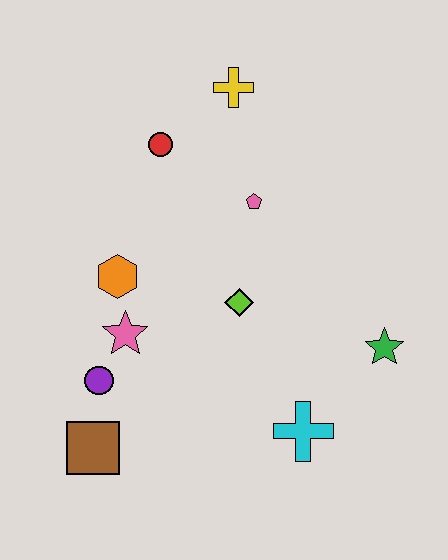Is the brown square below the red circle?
Yes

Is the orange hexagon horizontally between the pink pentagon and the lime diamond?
No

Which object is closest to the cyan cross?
The green star is closest to the cyan cross.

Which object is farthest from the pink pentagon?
The brown square is farthest from the pink pentagon.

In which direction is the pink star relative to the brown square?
The pink star is above the brown square.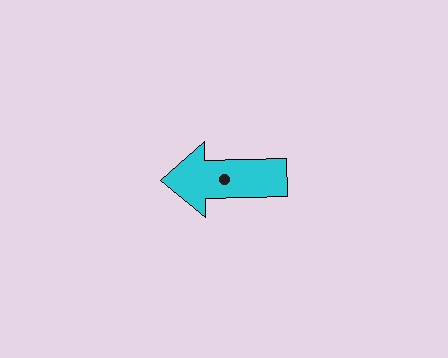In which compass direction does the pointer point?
West.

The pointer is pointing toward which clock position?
Roughly 9 o'clock.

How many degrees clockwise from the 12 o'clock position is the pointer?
Approximately 269 degrees.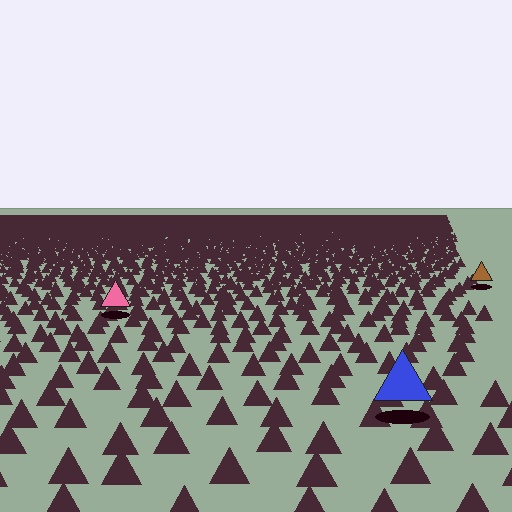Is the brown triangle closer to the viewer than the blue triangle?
No. The blue triangle is closer — you can tell from the texture gradient: the ground texture is coarser near it.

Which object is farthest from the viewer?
The brown triangle is farthest from the viewer. It appears smaller and the ground texture around it is denser.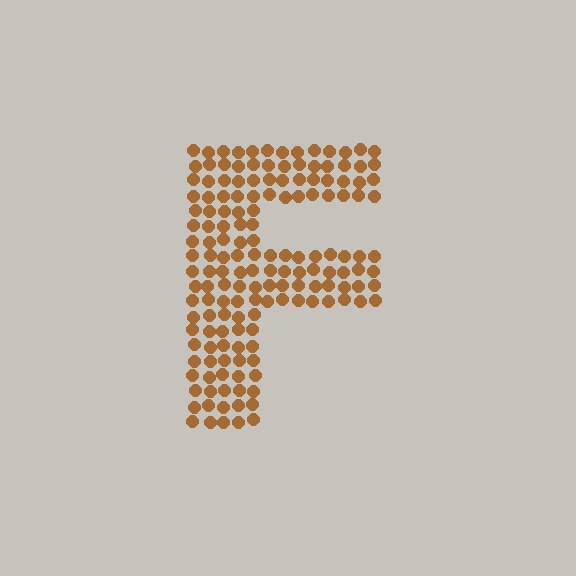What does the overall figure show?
The overall figure shows the letter F.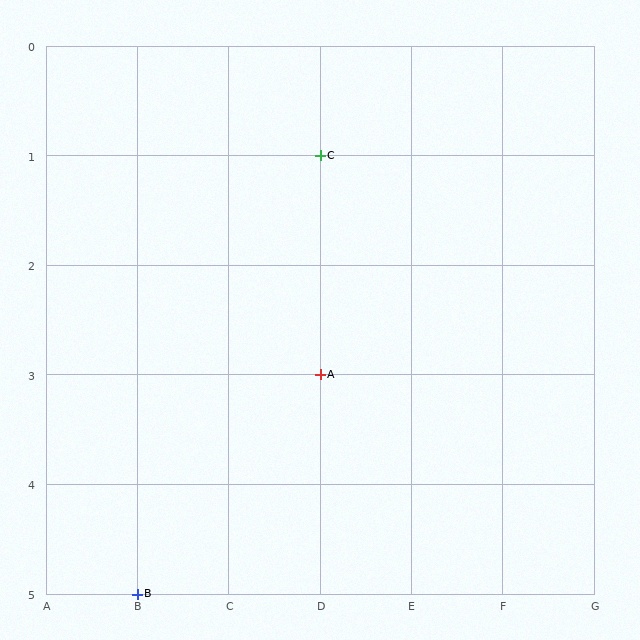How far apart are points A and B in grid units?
Points A and B are 2 columns and 2 rows apart (about 2.8 grid units diagonally).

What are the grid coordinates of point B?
Point B is at grid coordinates (B, 5).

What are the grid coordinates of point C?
Point C is at grid coordinates (D, 1).